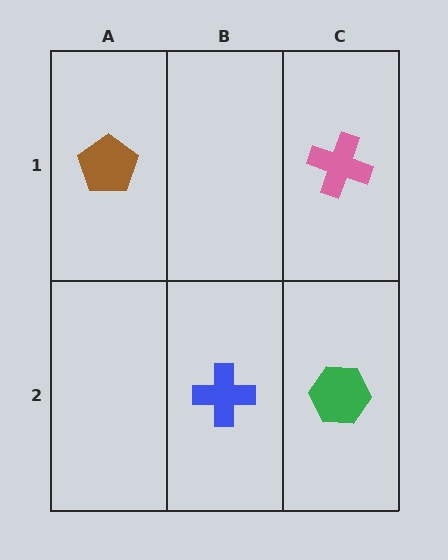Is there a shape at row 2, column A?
No, that cell is empty.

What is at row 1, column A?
A brown pentagon.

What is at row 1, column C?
A pink cross.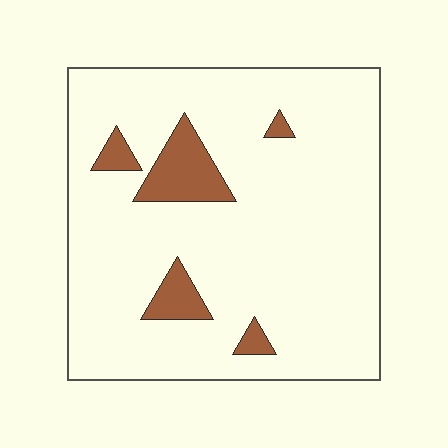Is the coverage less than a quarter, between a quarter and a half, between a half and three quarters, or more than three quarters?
Less than a quarter.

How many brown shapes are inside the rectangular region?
5.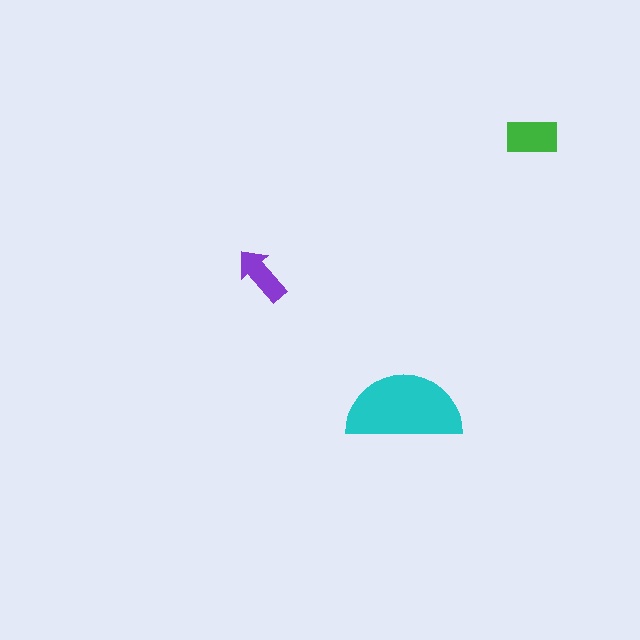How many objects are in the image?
There are 3 objects in the image.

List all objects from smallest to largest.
The purple arrow, the green rectangle, the cyan semicircle.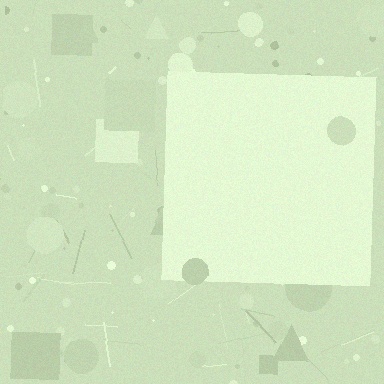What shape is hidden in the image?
A square is hidden in the image.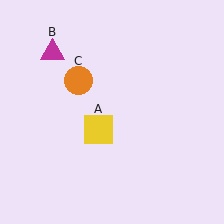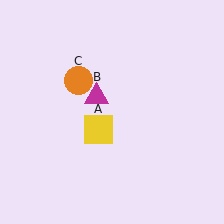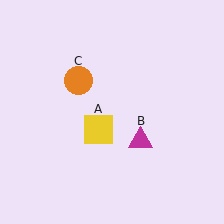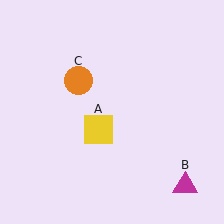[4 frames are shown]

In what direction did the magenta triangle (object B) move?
The magenta triangle (object B) moved down and to the right.